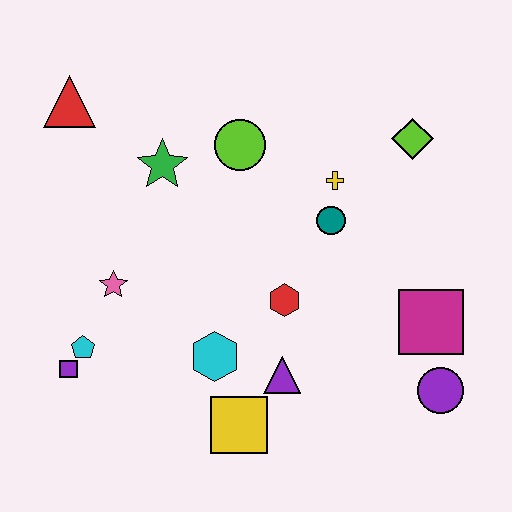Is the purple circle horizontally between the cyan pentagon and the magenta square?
No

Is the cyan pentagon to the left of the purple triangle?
Yes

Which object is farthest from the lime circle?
The purple circle is farthest from the lime circle.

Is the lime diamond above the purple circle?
Yes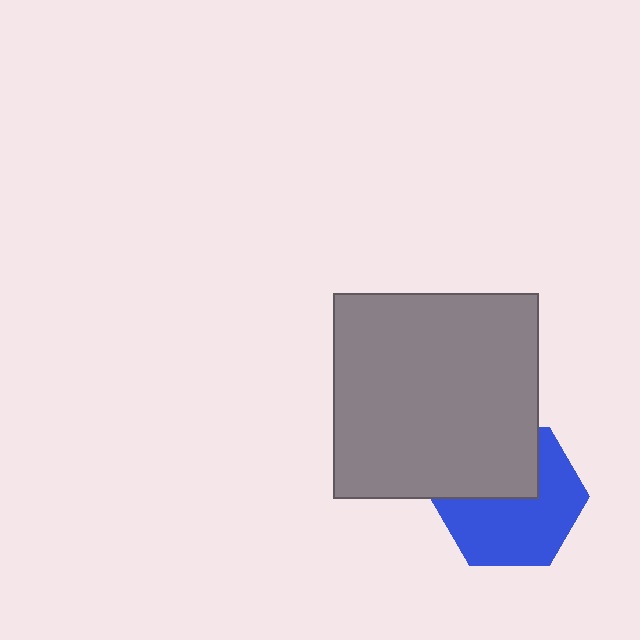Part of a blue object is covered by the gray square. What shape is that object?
It is a hexagon.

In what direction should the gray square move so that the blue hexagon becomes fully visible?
The gray square should move up. That is the shortest direction to clear the overlap and leave the blue hexagon fully visible.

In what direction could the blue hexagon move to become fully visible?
The blue hexagon could move down. That would shift it out from behind the gray square entirely.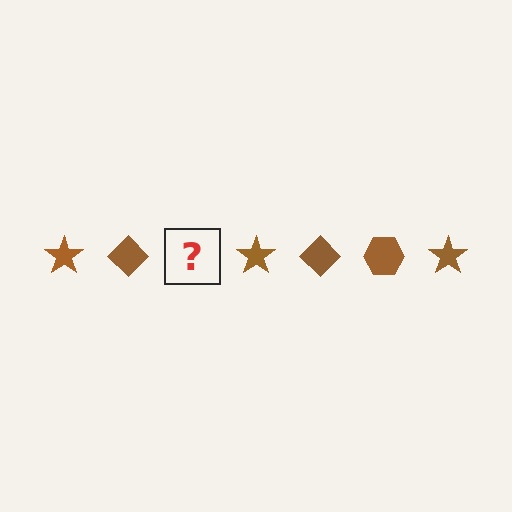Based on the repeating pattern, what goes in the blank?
The blank should be a brown hexagon.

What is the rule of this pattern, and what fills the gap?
The rule is that the pattern cycles through star, diamond, hexagon shapes in brown. The gap should be filled with a brown hexagon.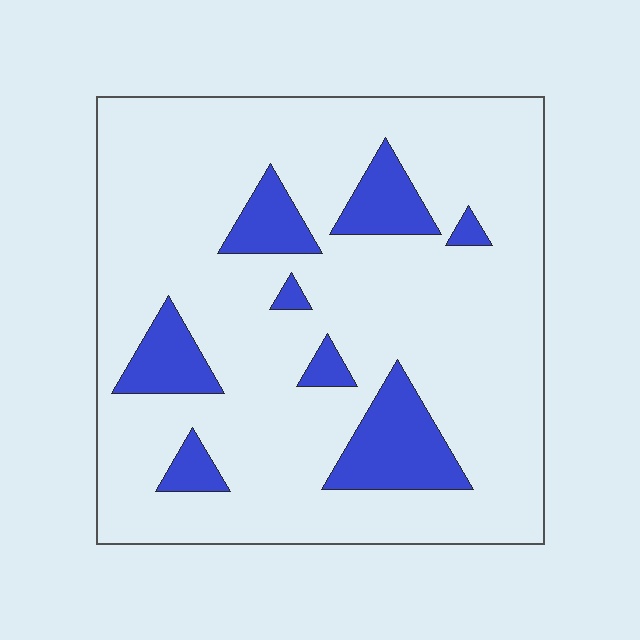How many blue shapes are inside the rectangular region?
8.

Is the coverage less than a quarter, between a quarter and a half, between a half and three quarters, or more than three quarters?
Less than a quarter.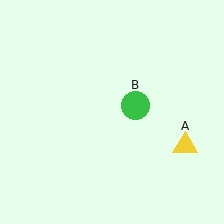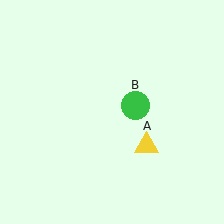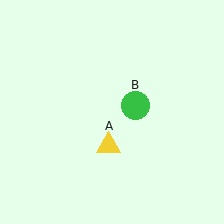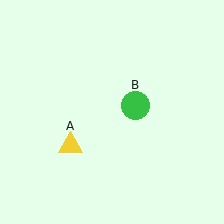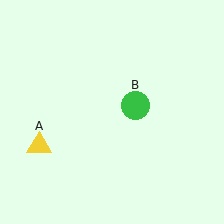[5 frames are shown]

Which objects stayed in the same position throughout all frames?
Green circle (object B) remained stationary.